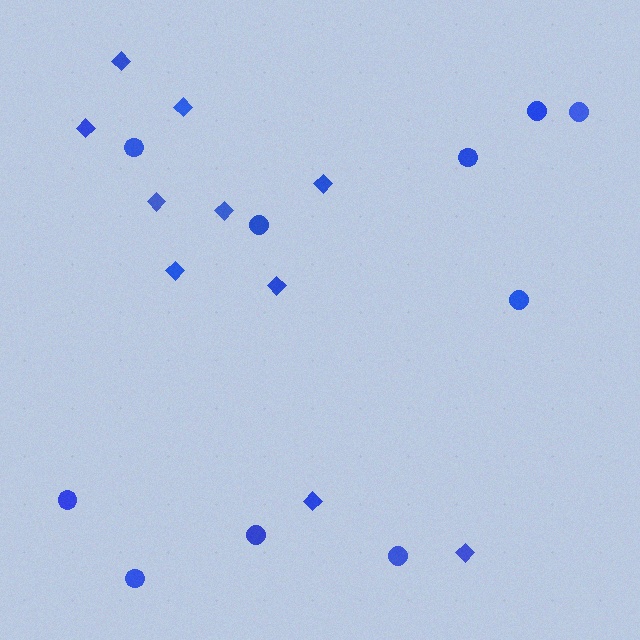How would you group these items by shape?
There are 2 groups: one group of circles (10) and one group of diamonds (10).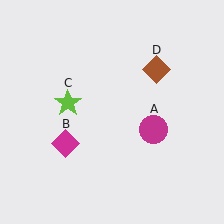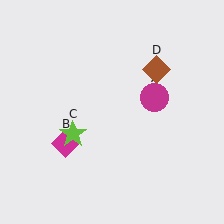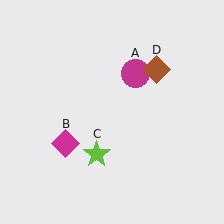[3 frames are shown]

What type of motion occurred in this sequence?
The magenta circle (object A), lime star (object C) rotated counterclockwise around the center of the scene.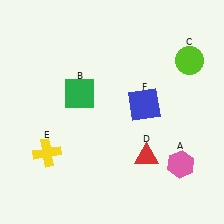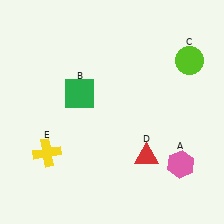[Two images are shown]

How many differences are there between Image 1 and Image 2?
There is 1 difference between the two images.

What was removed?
The blue square (F) was removed in Image 2.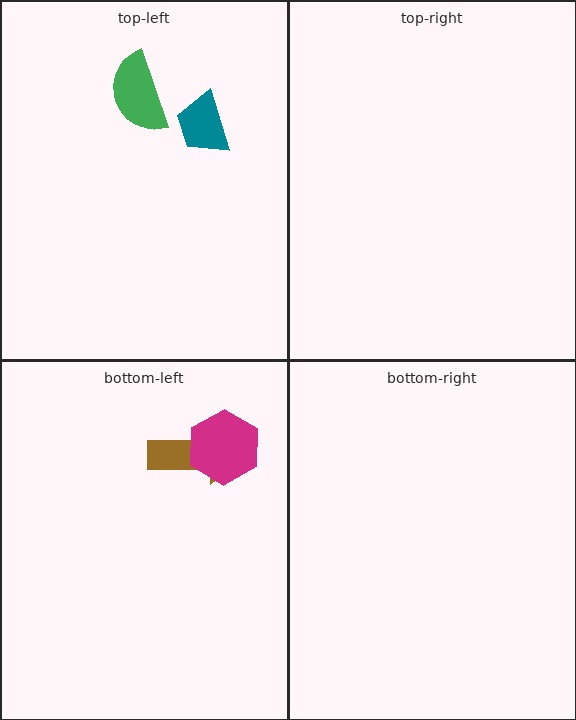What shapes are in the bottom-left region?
The brown arrow, the magenta hexagon.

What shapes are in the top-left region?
The green semicircle, the teal trapezoid.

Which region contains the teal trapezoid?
The top-left region.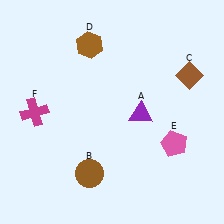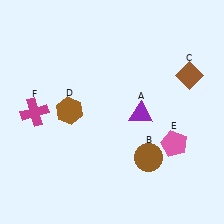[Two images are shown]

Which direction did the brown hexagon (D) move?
The brown hexagon (D) moved down.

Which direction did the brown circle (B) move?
The brown circle (B) moved right.